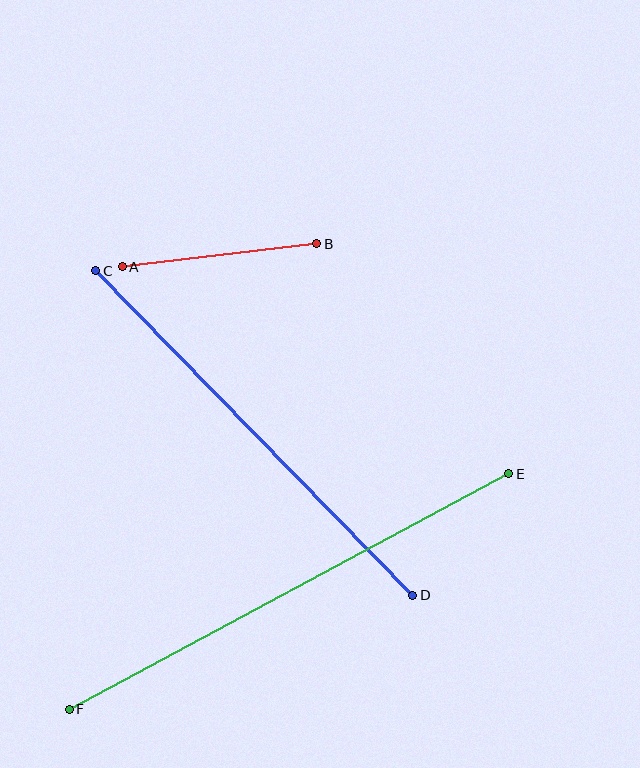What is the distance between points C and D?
The distance is approximately 454 pixels.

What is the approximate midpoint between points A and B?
The midpoint is at approximately (220, 255) pixels.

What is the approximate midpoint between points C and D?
The midpoint is at approximately (254, 433) pixels.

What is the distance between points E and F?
The distance is approximately 498 pixels.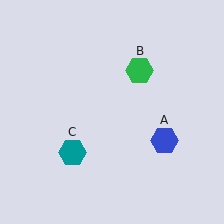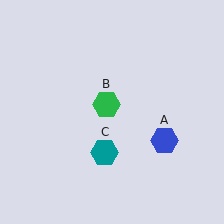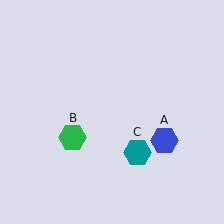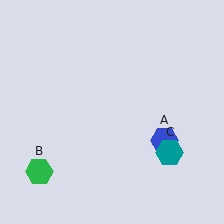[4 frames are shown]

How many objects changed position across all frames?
2 objects changed position: green hexagon (object B), teal hexagon (object C).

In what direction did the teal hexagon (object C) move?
The teal hexagon (object C) moved right.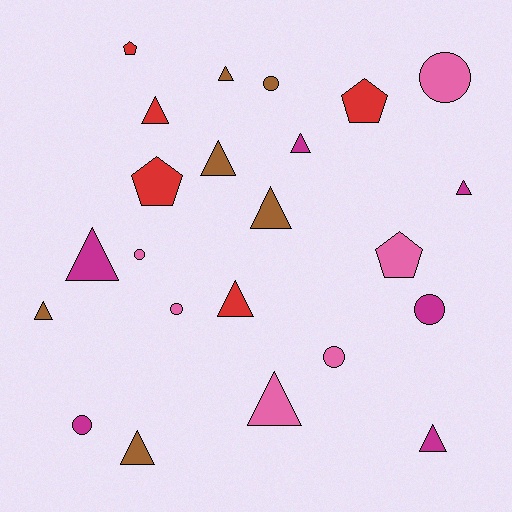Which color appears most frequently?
Pink, with 6 objects.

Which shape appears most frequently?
Triangle, with 12 objects.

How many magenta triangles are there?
There are 4 magenta triangles.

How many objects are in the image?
There are 23 objects.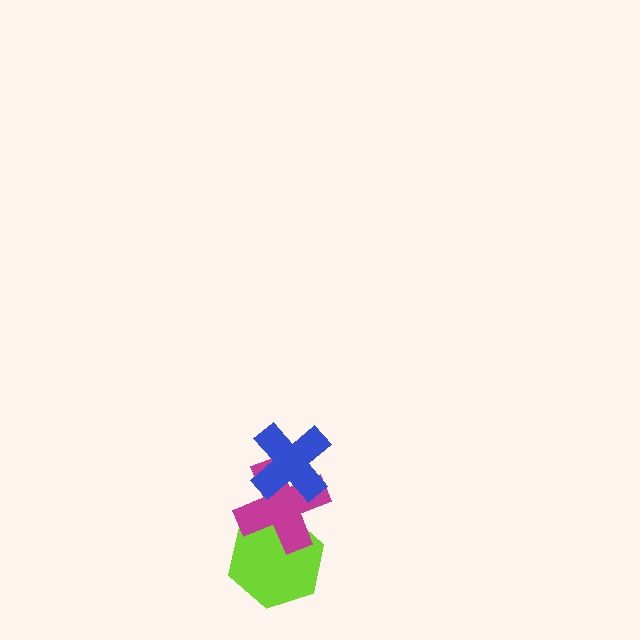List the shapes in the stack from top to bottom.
From top to bottom: the blue cross, the magenta cross, the lime hexagon.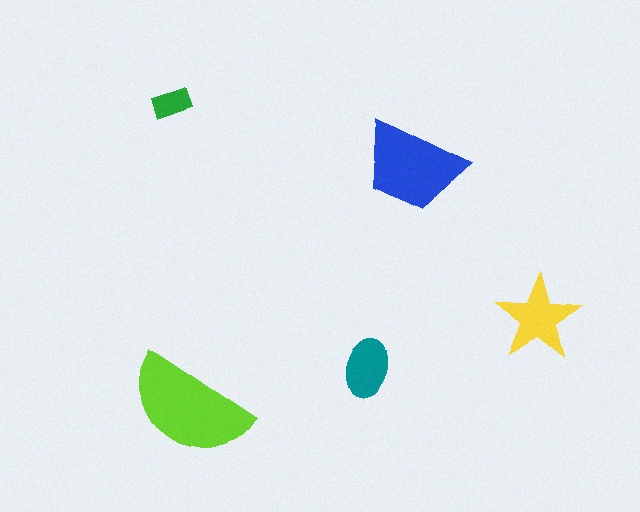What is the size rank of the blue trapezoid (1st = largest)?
2nd.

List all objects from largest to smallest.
The lime semicircle, the blue trapezoid, the yellow star, the teal ellipse, the green rectangle.